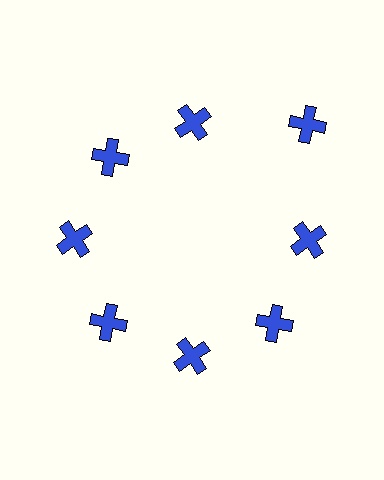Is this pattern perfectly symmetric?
No. The 8 blue crosses are arranged in a ring, but one element near the 2 o'clock position is pushed outward from the center, breaking the 8-fold rotational symmetry.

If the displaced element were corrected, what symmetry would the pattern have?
It would have 8-fold rotational symmetry — the pattern would map onto itself every 45 degrees.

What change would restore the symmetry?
The symmetry would be restored by moving it inward, back onto the ring so that all 8 crosses sit at equal angles and equal distance from the center.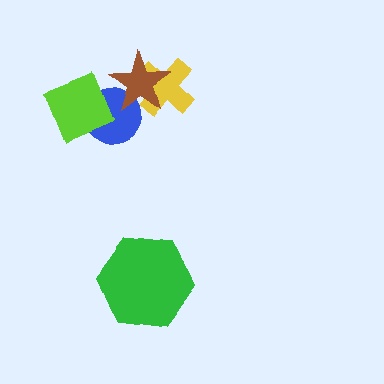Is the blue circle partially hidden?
Yes, it is partially covered by another shape.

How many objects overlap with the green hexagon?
0 objects overlap with the green hexagon.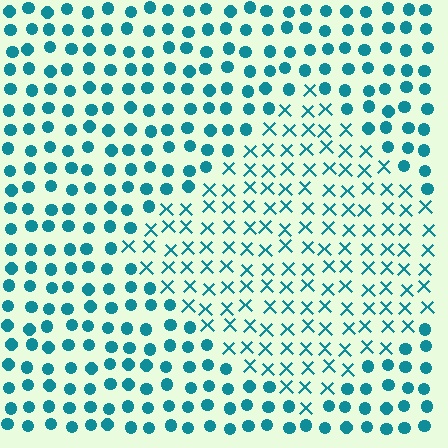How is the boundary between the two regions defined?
The boundary is defined by a change in element shape: X marks inside vs. circles outside. All elements share the same color and spacing.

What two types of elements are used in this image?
The image uses X marks inside the diamond region and circles outside it.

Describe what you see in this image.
The image is filled with small teal elements arranged in a uniform grid. A diamond-shaped region contains X marks, while the surrounding area contains circles. The boundary is defined purely by the change in element shape.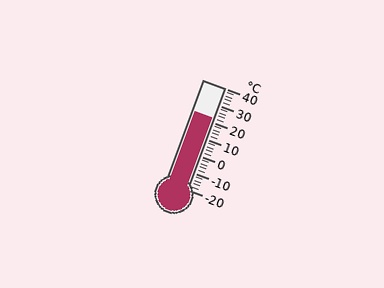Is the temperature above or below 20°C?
The temperature is above 20°C.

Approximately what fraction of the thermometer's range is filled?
The thermometer is filled to approximately 70% of its range.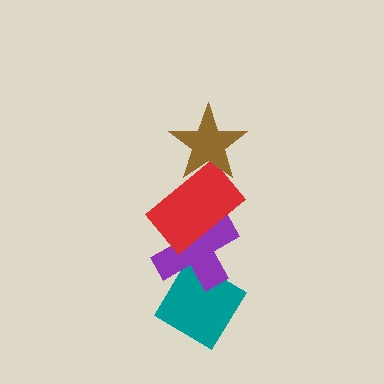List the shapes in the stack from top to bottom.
From top to bottom: the brown star, the red rectangle, the purple cross, the teal diamond.